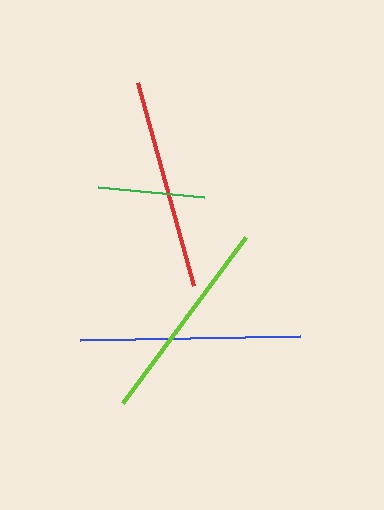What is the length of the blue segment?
The blue segment is approximately 220 pixels long.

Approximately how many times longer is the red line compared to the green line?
The red line is approximately 2.0 times the length of the green line.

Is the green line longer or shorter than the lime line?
The lime line is longer than the green line.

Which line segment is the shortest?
The green line is the shortest at approximately 106 pixels.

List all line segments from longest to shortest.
From longest to shortest: blue, red, lime, green.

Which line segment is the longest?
The blue line is the longest at approximately 220 pixels.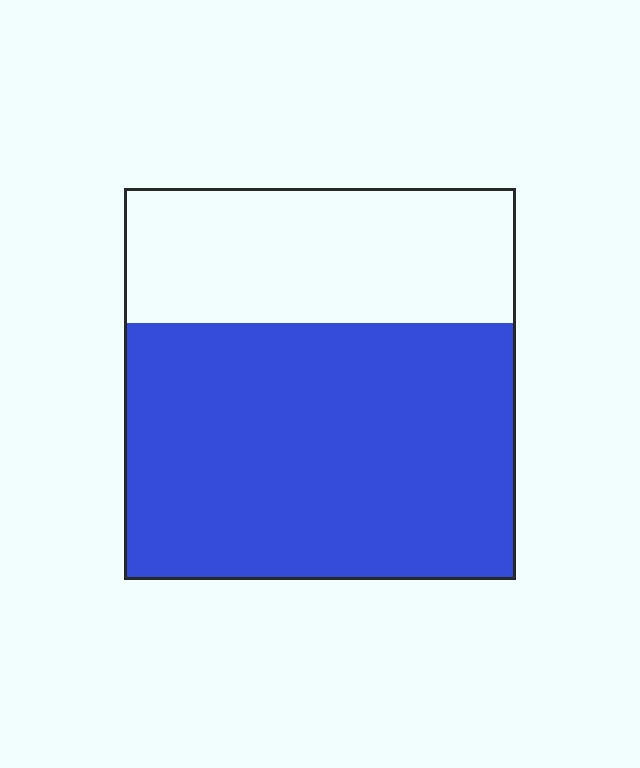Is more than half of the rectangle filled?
Yes.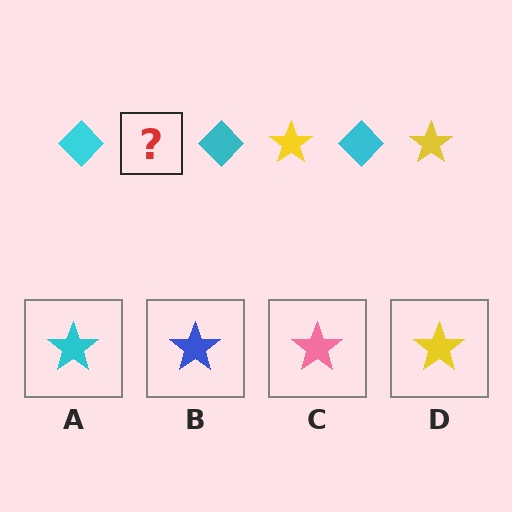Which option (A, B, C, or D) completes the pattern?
D.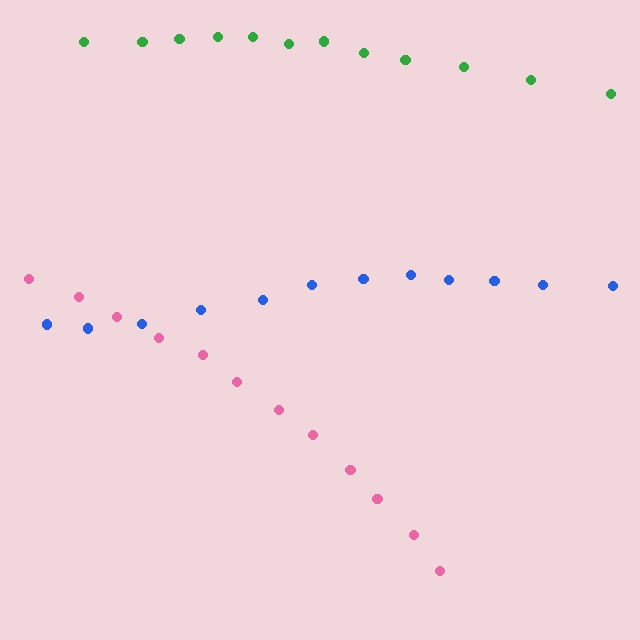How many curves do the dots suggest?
There are 3 distinct paths.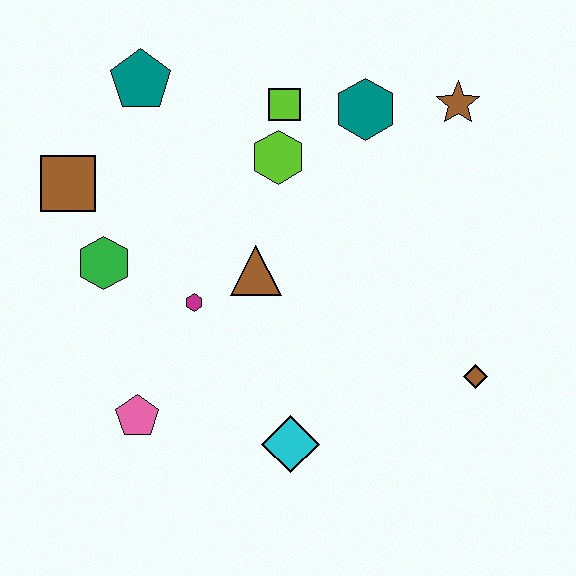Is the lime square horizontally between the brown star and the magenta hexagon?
Yes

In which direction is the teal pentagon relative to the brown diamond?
The teal pentagon is to the left of the brown diamond.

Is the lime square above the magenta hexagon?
Yes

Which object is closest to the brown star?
The teal hexagon is closest to the brown star.